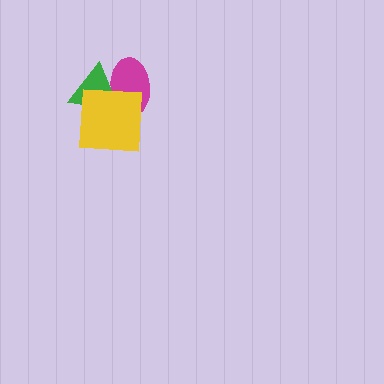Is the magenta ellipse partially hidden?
Yes, it is partially covered by another shape.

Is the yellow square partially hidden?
No, no other shape covers it.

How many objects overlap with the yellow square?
2 objects overlap with the yellow square.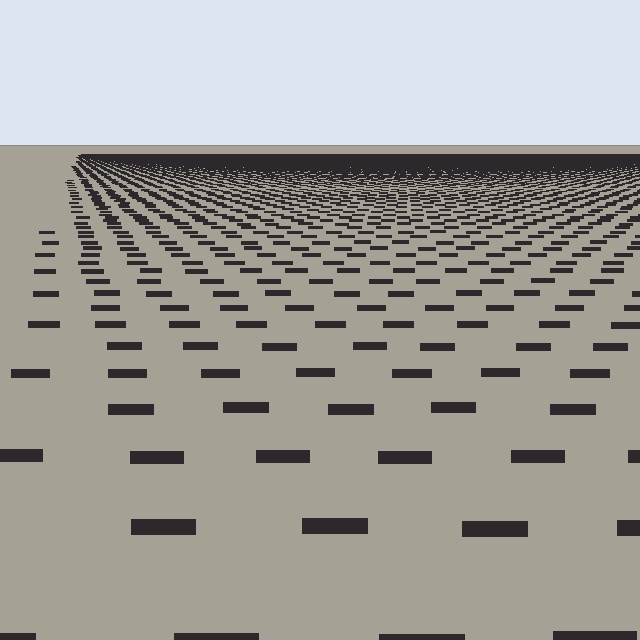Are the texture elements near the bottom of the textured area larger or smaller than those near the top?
Larger. Near the bottom, elements are closer to the viewer and appear at a bigger on-screen size.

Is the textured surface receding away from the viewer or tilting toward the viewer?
The surface is receding away from the viewer. Texture elements get smaller and denser toward the top.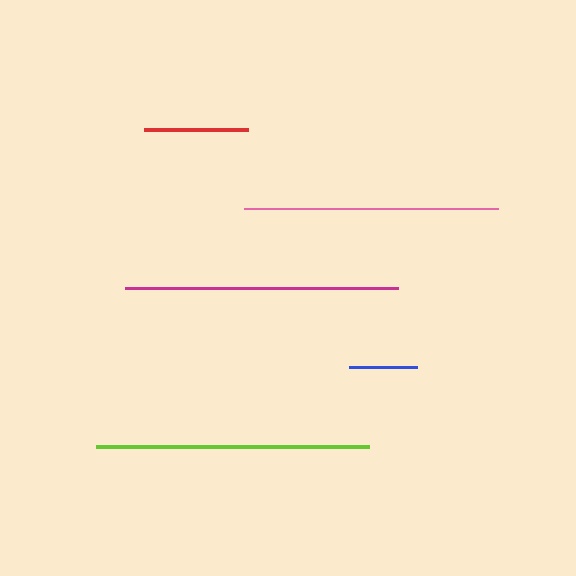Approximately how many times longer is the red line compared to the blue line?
The red line is approximately 1.5 times the length of the blue line.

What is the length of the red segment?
The red segment is approximately 104 pixels long.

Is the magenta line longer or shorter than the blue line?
The magenta line is longer than the blue line.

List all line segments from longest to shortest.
From longest to shortest: lime, magenta, pink, red, blue.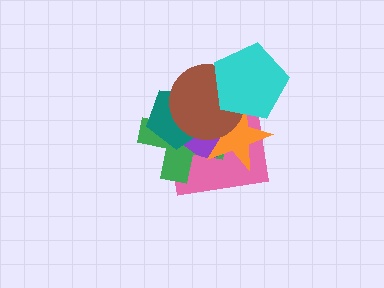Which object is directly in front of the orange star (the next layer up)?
The brown circle is directly in front of the orange star.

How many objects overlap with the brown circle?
6 objects overlap with the brown circle.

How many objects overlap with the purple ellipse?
5 objects overlap with the purple ellipse.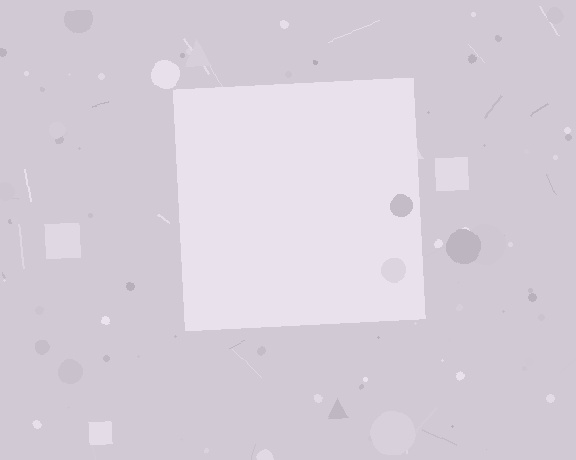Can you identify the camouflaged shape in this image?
The camouflaged shape is a square.